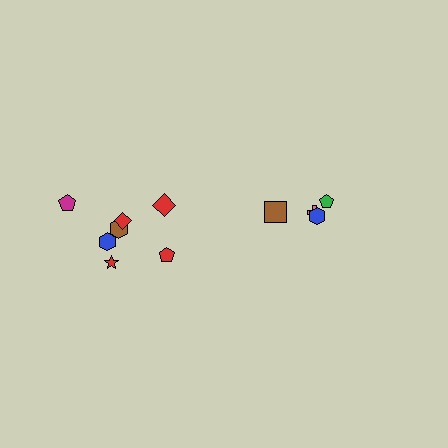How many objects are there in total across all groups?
There are 11 objects.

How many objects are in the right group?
There are 4 objects.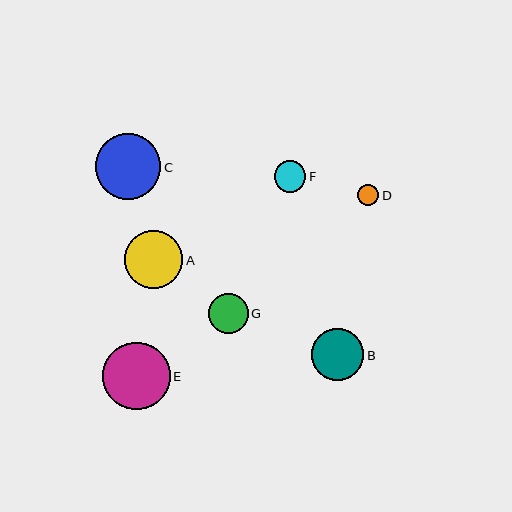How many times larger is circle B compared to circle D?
Circle B is approximately 2.5 times the size of circle D.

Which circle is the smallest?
Circle D is the smallest with a size of approximately 21 pixels.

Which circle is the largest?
Circle E is the largest with a size of approximately 67 pixels.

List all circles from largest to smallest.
From largest to smallest: E, C, A, B, G, F, D.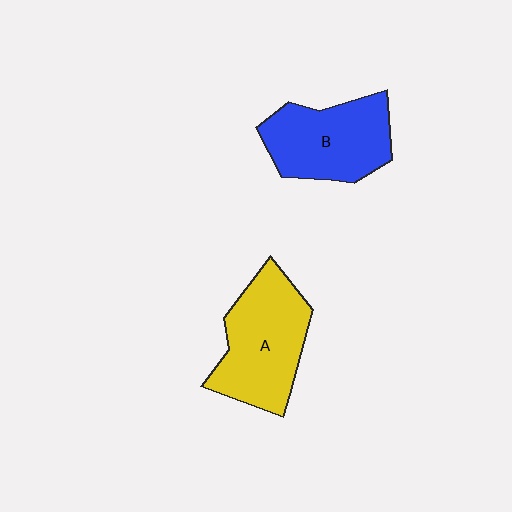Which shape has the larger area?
Shape A (yellow).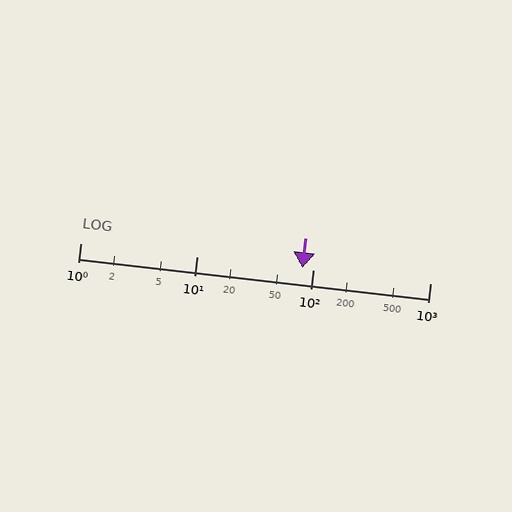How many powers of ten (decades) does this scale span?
The scale spans 3 decades, from 1 to 1000.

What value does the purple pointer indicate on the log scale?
The pointer indicates approximately 80.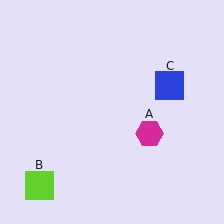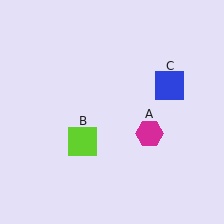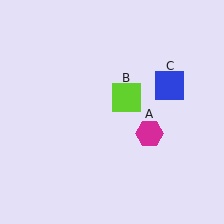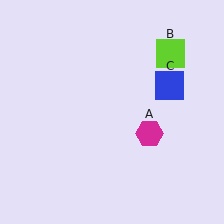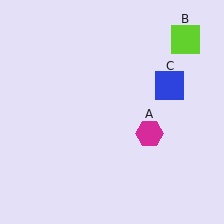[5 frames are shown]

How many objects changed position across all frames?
1 object changed position: lime square (object B).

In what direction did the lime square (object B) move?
The lime square (object B) moved up and to the right.